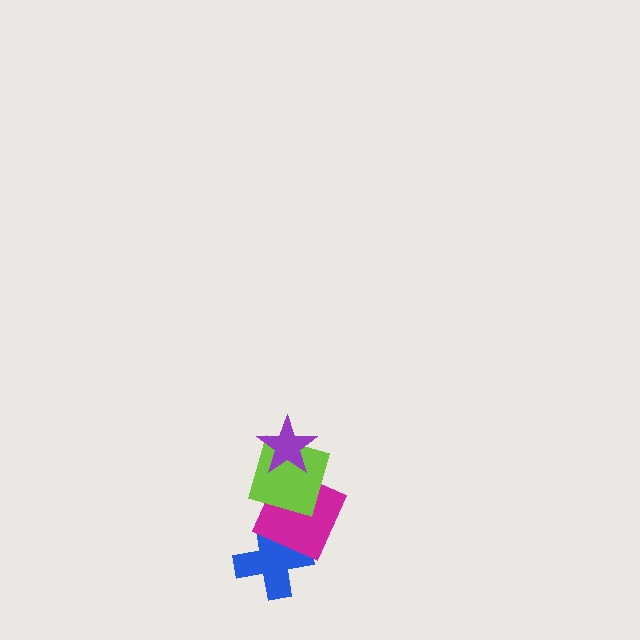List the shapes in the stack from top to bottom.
From top to bottom: the purple star, the lime square, the magenta square, the blue cross.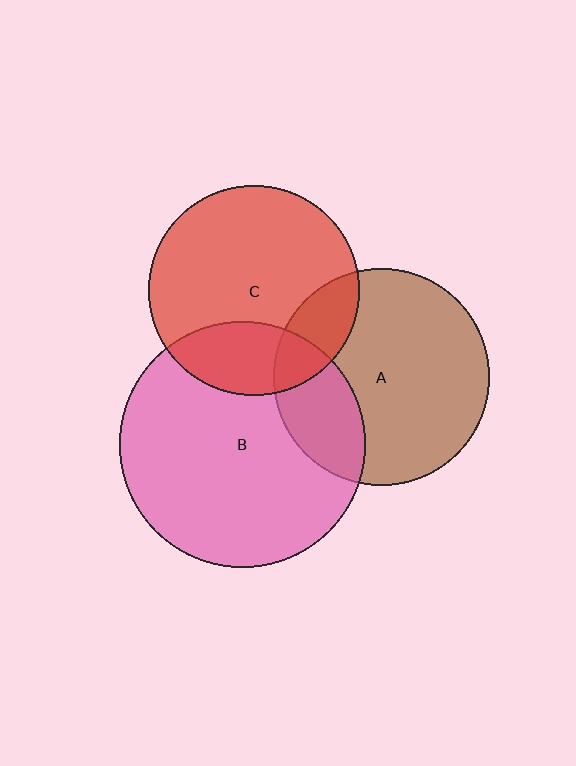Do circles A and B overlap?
Yes.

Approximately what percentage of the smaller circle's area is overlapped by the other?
Approximately 25%.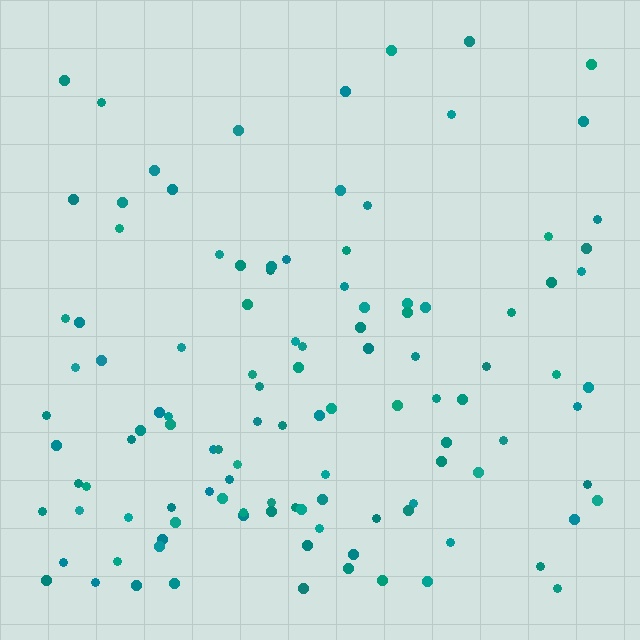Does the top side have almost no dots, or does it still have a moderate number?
Still a moderate number, just noticeably fewer than the bottom.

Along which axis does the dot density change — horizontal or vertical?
Vertical.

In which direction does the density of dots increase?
From top to bottom, with the bottom side densest.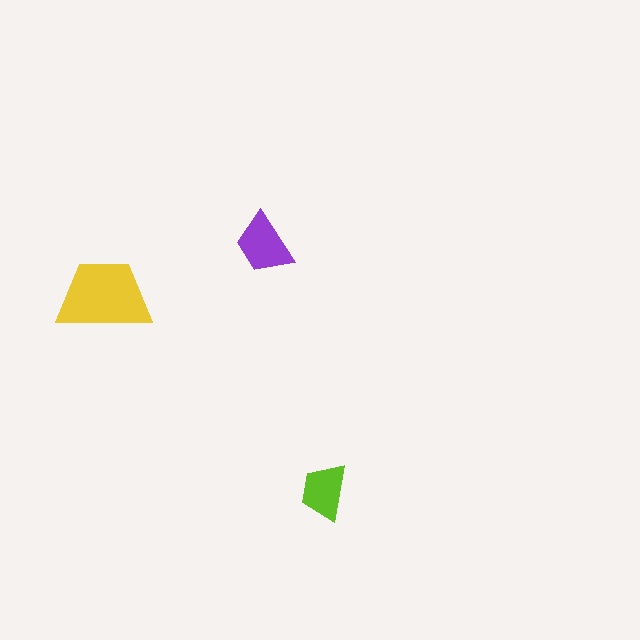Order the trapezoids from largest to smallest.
the yellow one, the purple one, the lime one.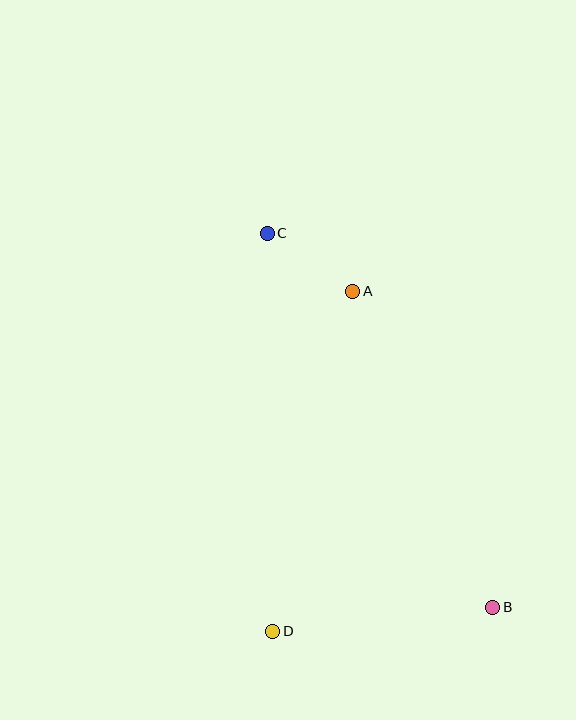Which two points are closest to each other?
Points A and C are closest to each other.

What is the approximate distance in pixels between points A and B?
The distance between A and B is approximately 346 pixels.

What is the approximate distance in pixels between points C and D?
The distance between C and D is approximately 398 pixels.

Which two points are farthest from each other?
Points B and C are farthest from each other.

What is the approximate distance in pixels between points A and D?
The distance between A and D is approximately 350 pixels.